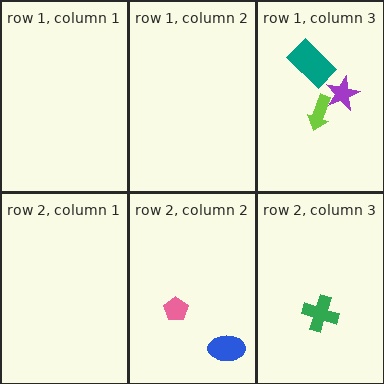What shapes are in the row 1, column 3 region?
The lime arrow, the teal rectangle, the purple star.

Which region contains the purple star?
The row 1, column 3 region.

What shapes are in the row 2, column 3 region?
The green cross.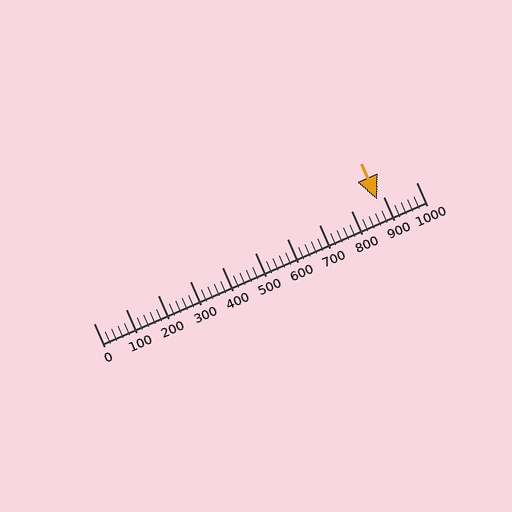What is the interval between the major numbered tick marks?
The major tick marks are spaced 100 units apart.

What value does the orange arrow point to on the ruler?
The orange arrow points to approximately 880.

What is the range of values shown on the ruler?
The ruler shows values from 0 to 1000.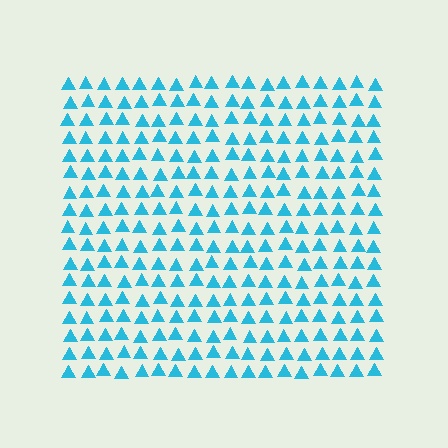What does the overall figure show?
The overall figure shows a square.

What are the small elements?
The small elements are triangles.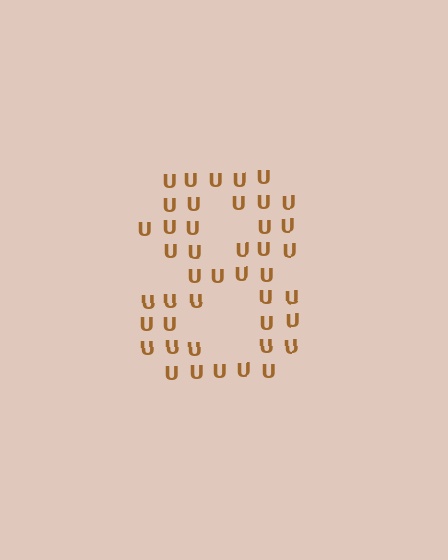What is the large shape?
The large shape is the digit 8.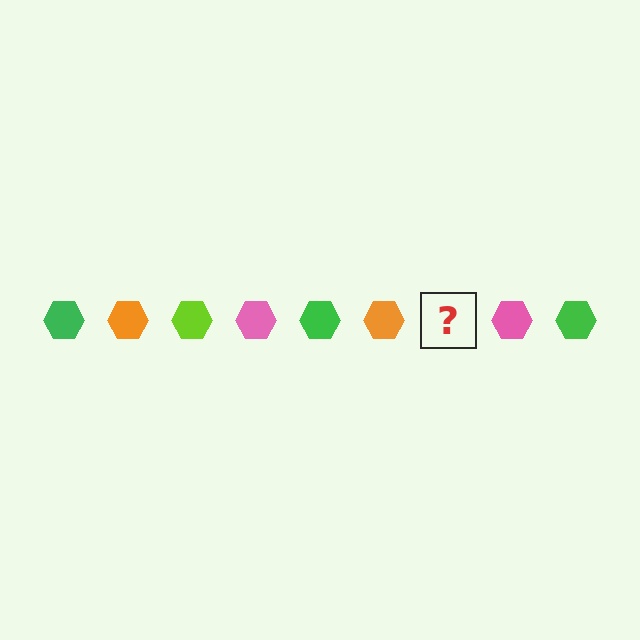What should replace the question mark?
The question mark should be replaced with a lime hexagon.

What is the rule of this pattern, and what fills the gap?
The rule is that the pattern cycles through green, orange, lime, pink hexagons. The gap should be filled with a lime hexagon.